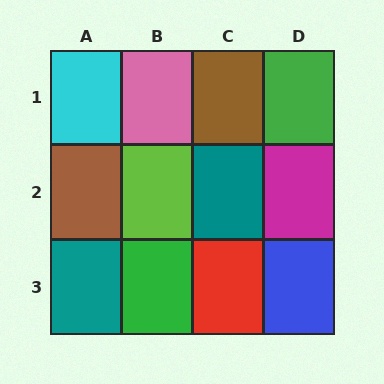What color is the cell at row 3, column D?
Blue.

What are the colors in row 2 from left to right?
Brown, lime, teal, magenta.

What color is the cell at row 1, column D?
Green.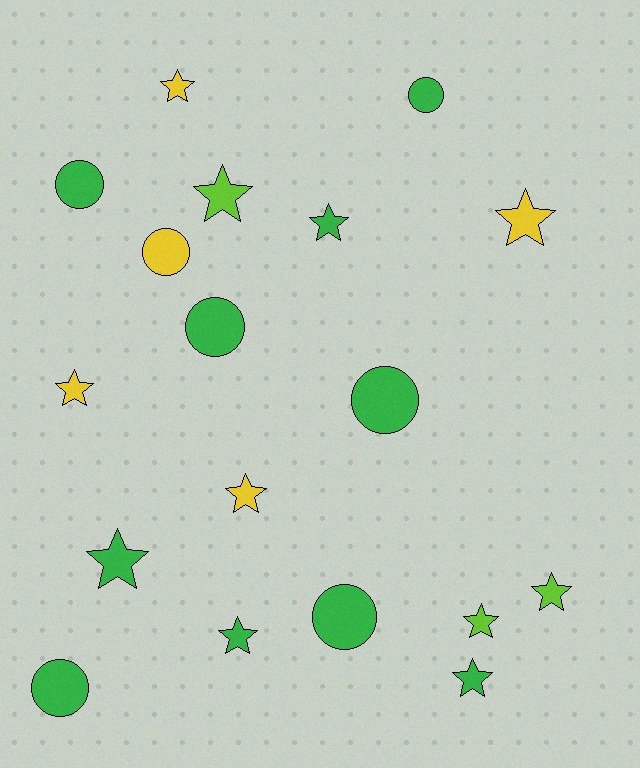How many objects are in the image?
There are 18 objects.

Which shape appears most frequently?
Star, with 11 objects.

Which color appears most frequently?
Green, with 10 objects.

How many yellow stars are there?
There are 4 yellow stars.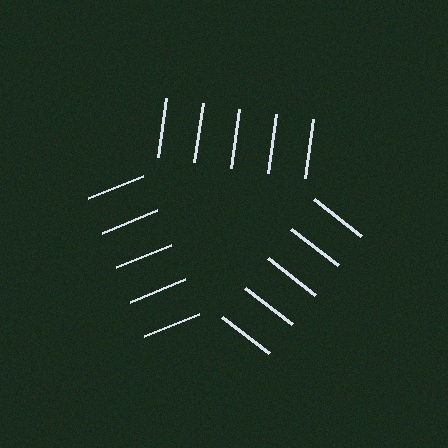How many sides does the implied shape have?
3 sides — the line-ends trace a triangle.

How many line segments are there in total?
15 — 5 along each of the 3 edges.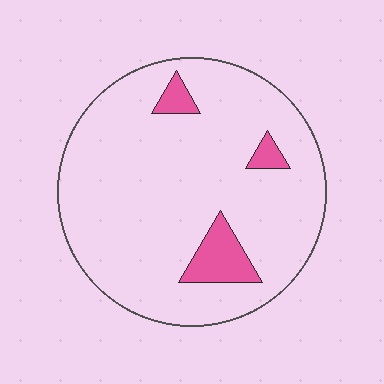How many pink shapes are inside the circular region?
3.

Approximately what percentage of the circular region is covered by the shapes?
Approximately 10%.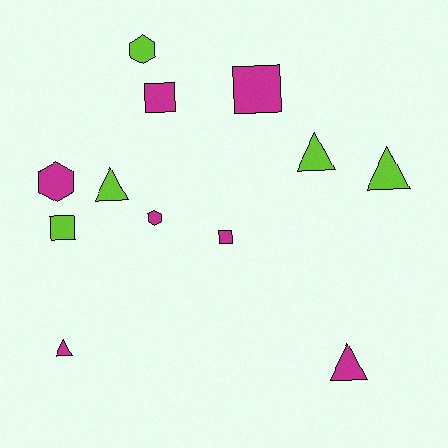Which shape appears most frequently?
Triangle, with 5 objects.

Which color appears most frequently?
Magenta, with 7 objects.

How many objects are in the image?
There are 12 objects.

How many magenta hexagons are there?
There are 2 magenta hexagons.